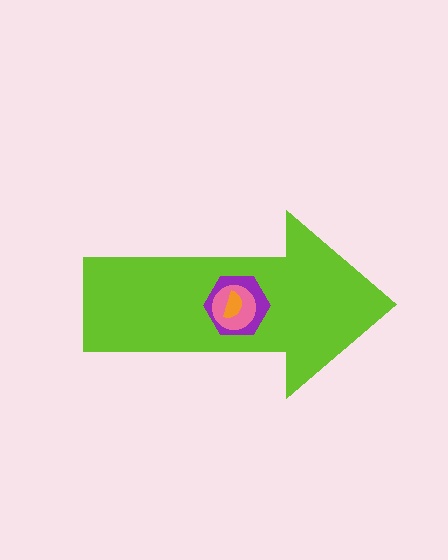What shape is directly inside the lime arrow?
The purple hexagon.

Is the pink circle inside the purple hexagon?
Yes.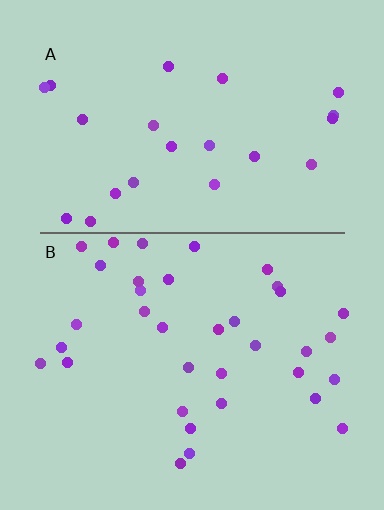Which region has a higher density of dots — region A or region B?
B (the bottom).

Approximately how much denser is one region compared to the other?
Approximately 1.5× — region B over region A.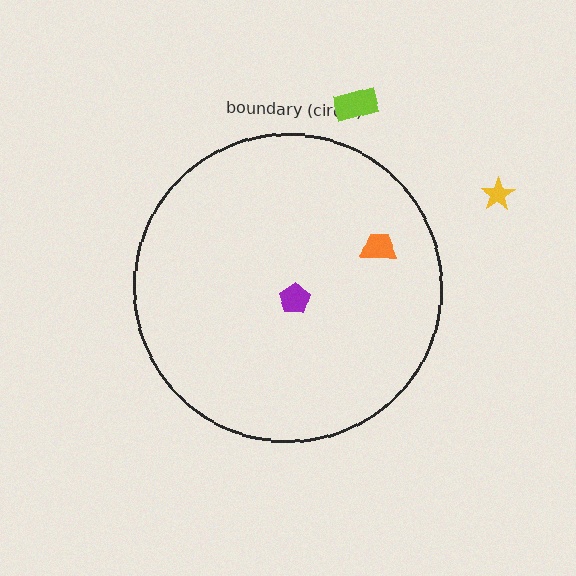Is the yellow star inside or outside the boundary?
Outside.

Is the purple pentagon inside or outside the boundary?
Inside.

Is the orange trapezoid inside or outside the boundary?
Inside.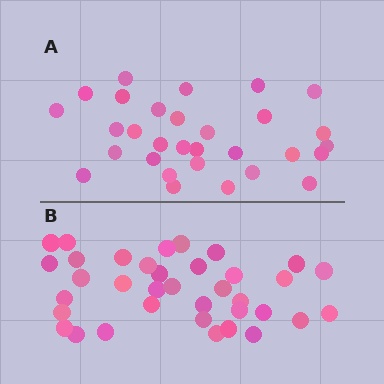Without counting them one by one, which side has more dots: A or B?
Region B (the bottom region) has more dots.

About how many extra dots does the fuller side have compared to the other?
Region B has about 6 more dots than region A.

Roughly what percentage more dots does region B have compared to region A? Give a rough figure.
About 20% more.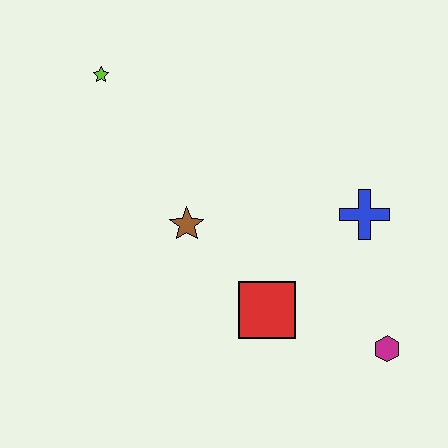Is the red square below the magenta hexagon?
No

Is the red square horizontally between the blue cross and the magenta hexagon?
No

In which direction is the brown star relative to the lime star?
The brown star is below the lime star.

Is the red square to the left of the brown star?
No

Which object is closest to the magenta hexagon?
The red square is closest to the magenta hexagon.